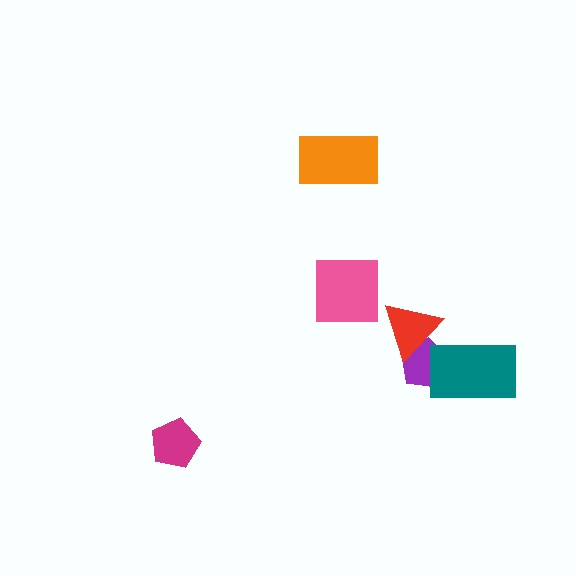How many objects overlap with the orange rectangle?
0 objects overlap with the orange rectangle.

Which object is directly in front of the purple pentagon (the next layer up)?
The red triangle is directly in front of the purple pentagon.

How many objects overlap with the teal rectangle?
1 object overlaps with the teal rectangle.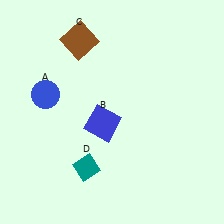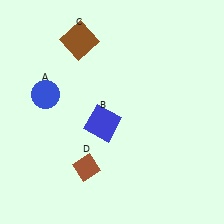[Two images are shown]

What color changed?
The diamond (D) changed from teal in Image 1 to brown in Image 2.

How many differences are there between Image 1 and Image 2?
There is 1 difference between the two images.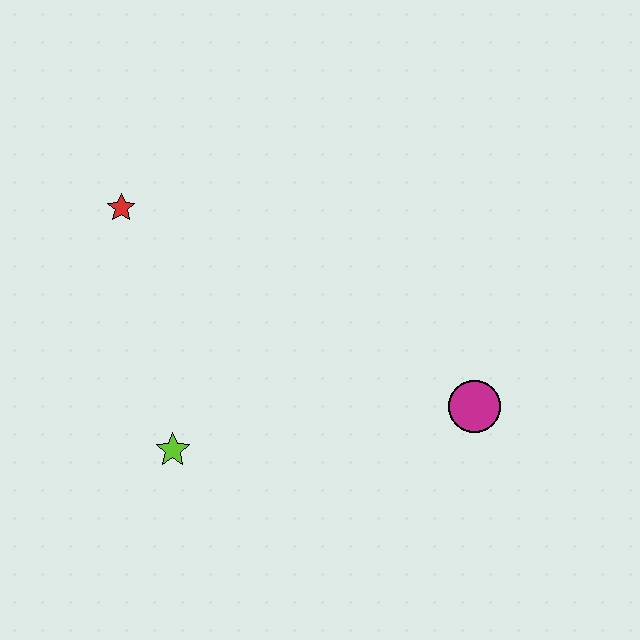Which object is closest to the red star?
The lime star is closest to the red star.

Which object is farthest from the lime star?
The magenta circle is farthest from the lime star.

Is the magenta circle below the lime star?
No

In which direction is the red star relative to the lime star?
The red star is above the lime star.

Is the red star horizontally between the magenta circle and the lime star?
No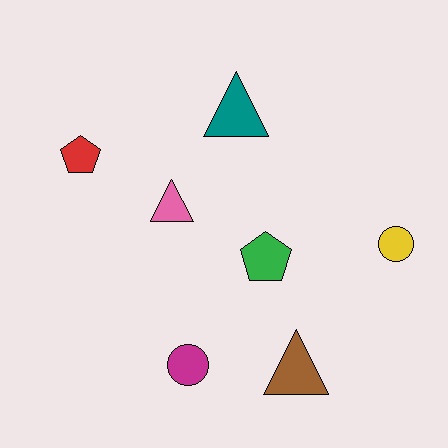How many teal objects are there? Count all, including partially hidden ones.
There is 1 teal object.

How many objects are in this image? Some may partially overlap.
There are 7 objects.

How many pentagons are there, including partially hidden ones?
There are 2 pentagons.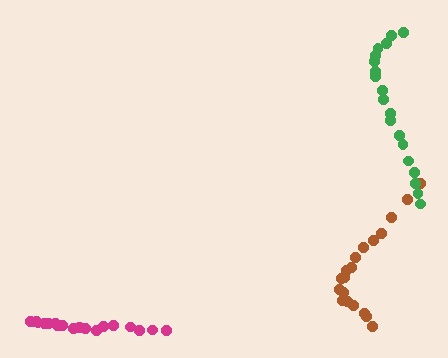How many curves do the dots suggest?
There are 3 distinct paths.